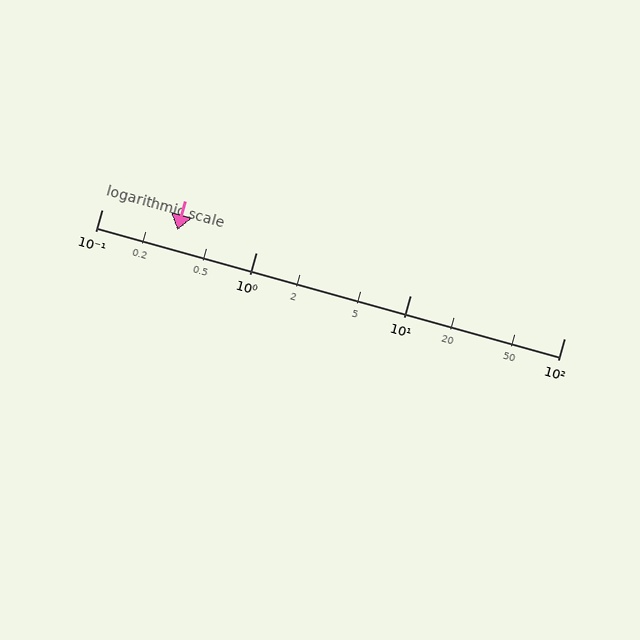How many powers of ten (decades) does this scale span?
The scale spans 3 decades, from 0.1 to 100.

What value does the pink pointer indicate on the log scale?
The pointer indicates approximately 0.31.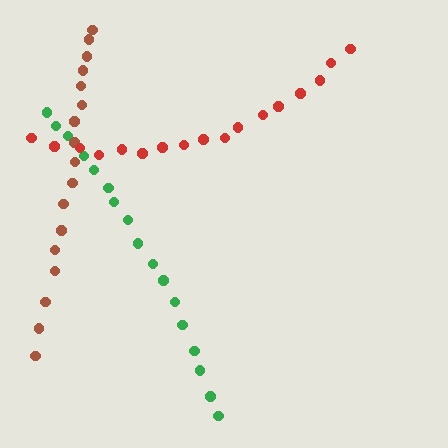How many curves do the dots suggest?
There are 3 distinct paths.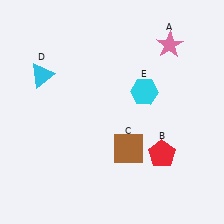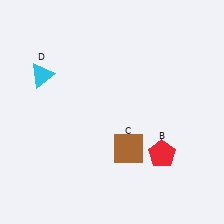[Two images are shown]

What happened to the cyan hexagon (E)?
The cyan hexagon (E) was removed in Image 2. It was in the top-right area of Image 1.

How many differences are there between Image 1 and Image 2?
There are 2 differences between the two images.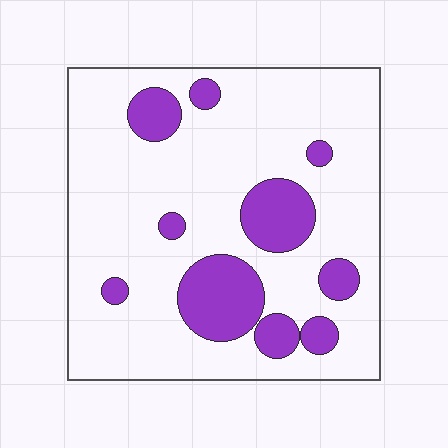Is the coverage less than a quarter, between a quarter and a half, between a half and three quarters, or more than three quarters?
Less than a quarter.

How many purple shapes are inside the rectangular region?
10.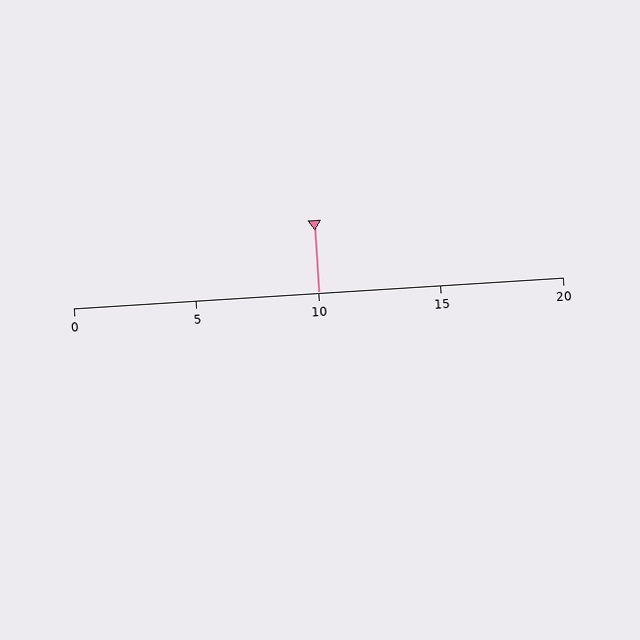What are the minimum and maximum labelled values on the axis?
The axis runs from 0 to 20.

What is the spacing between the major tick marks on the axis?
The major ticks are spaced 5 apart.